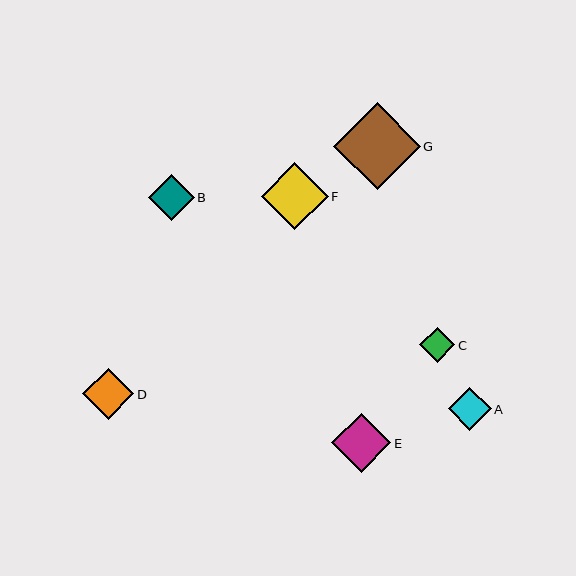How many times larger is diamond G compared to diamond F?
Diamond G is approximately 1.3 times the size of diamond F.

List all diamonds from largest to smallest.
From largest to smallest: G, F, E, D, B, A, C.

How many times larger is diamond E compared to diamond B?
Diamond E is approximately 1.3 times the size of diamond B.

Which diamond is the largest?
Diamond G is the largest with a size of approximately 87 pixels.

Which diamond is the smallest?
Diamond C is the smallest with a size of approximately 36 pixels.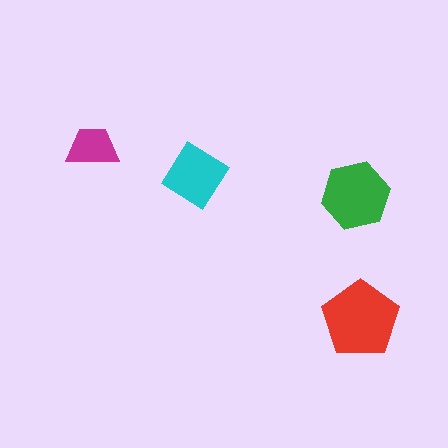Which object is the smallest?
The magenta trapezoid.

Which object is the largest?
The red pentagon.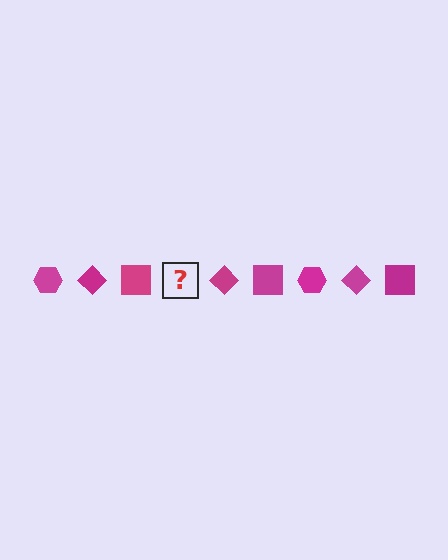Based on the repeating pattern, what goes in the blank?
The blank should be a magenta hexagon.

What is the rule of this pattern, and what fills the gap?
The rule is that the pattern cycles through hexagon, diamond, square shapes in magenta. The gap should be filled with a magenta hexagon.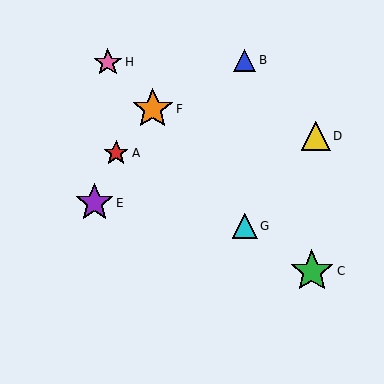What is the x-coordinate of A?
Object A is at x≈116.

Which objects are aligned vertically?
Objects B, G are aligned vertically.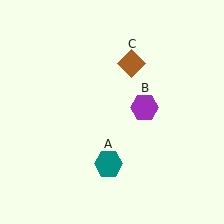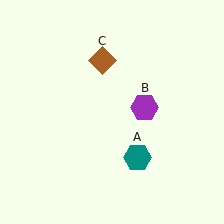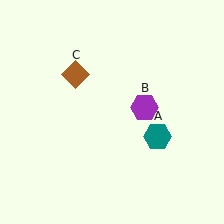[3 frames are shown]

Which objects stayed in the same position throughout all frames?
Purple hexagon (object B) remained stationary.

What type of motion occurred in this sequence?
The teal hexagon (object A), brown diamond (object C) rotated counterclockwise around the center of the scene.